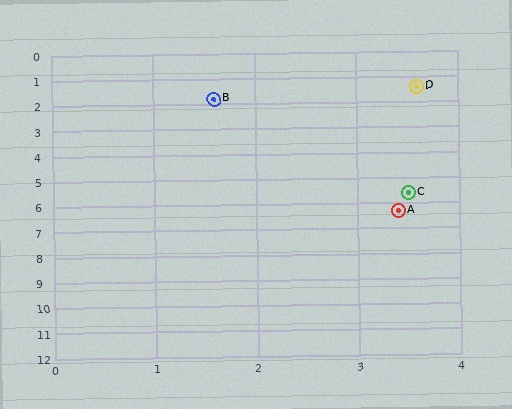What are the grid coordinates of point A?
Point A is at approximately (3.4, 6.3).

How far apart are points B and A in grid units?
Points B and A are about 4.8 grid units apart.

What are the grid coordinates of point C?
Point C is at approximately (3.5, 5.6).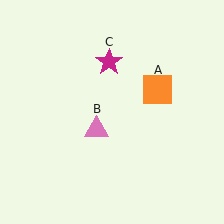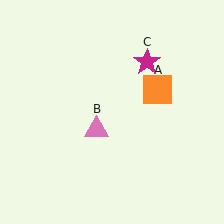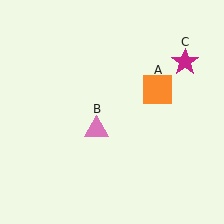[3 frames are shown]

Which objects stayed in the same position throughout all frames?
Orange square (object A) and pink triangle (object B) remained stationary.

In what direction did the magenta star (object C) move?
The magenta star (object C) moved right.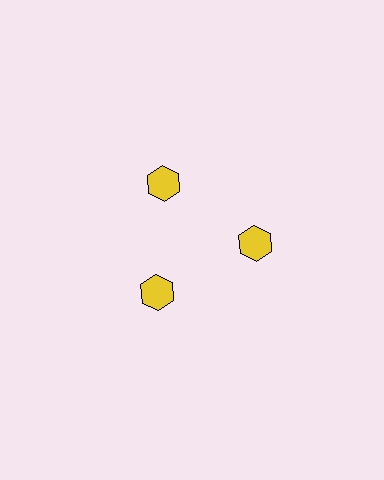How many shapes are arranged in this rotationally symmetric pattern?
There are 3 shapes, arranged in 3 groups of 1.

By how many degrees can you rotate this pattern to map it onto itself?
The pattern maps onto itself every 120 degrees of rotation.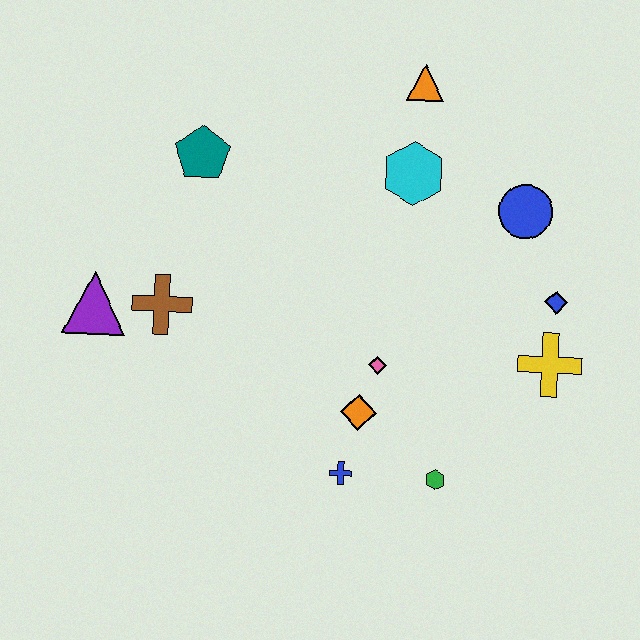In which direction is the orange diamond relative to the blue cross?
The orange diamond is above the blue cross.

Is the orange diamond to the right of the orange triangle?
No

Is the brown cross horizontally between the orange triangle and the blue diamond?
No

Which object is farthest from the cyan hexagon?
The purple triangle is farthest from the cyan hexagon.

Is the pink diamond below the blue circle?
Yes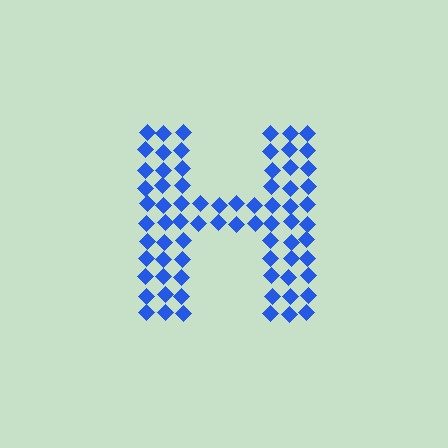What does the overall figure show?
The overall figure shows the letter H.